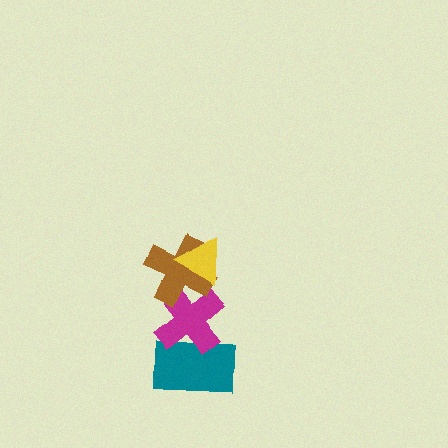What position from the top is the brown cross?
The brown cross is 2nd from the top.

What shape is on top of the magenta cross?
The brown cross is on top of the magenta cross.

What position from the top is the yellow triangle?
The yellow triangle is 1st from the top.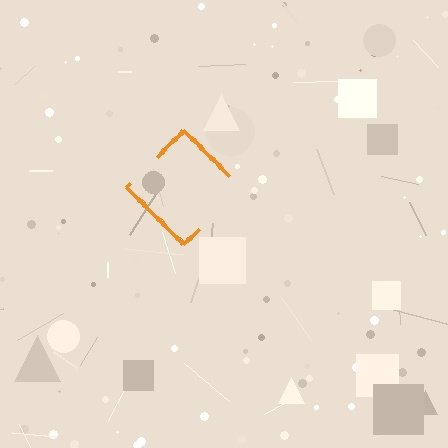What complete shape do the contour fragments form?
The contour fragments form a diamond.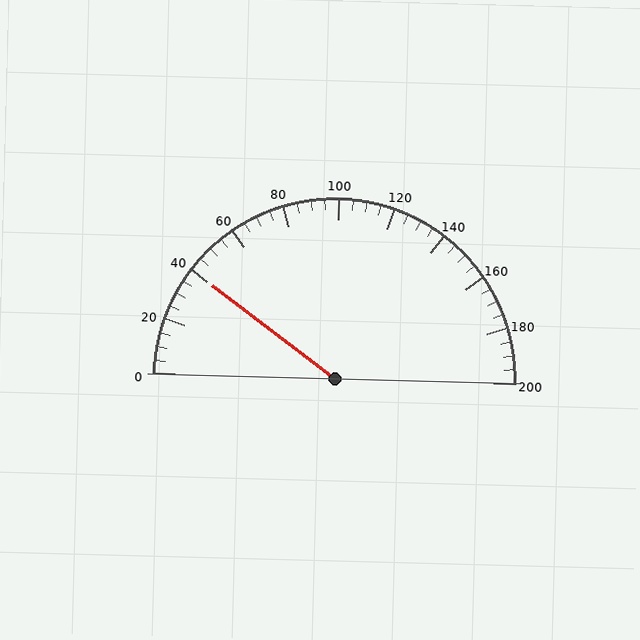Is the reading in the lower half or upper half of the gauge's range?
The reading is in the lower half of the range (0 to 200).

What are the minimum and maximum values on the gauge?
The gauge ranges from 0 to 200.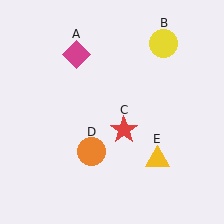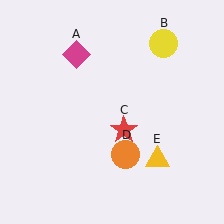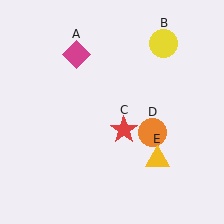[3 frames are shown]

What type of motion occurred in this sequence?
The orange circle (object D) rotated counterclockwise around the center of the scene.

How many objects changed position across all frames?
1 object changed position: orange circle (object D).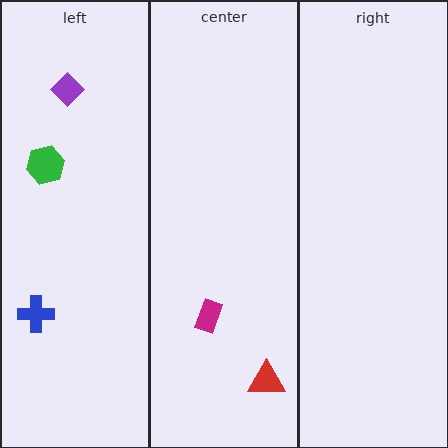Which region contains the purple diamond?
The left region.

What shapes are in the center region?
The magenta rectangle, the red triangle.